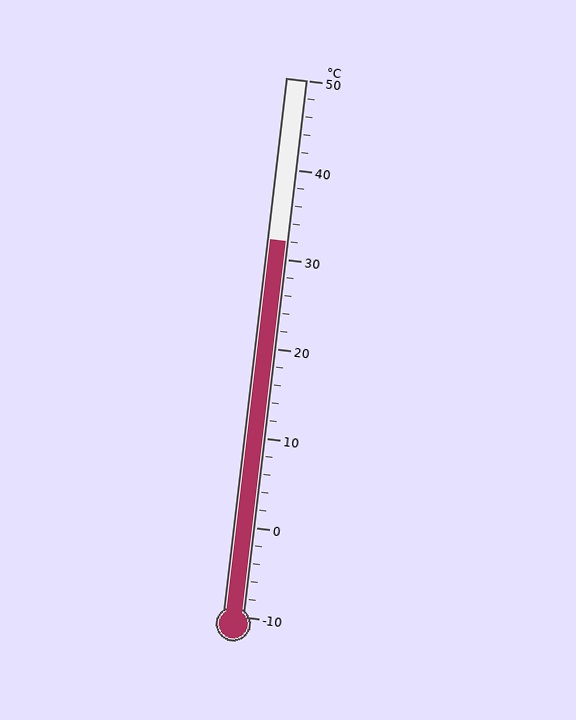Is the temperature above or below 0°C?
The temperature is above 0°C.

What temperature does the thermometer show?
The thermometer shows approximately 32°C.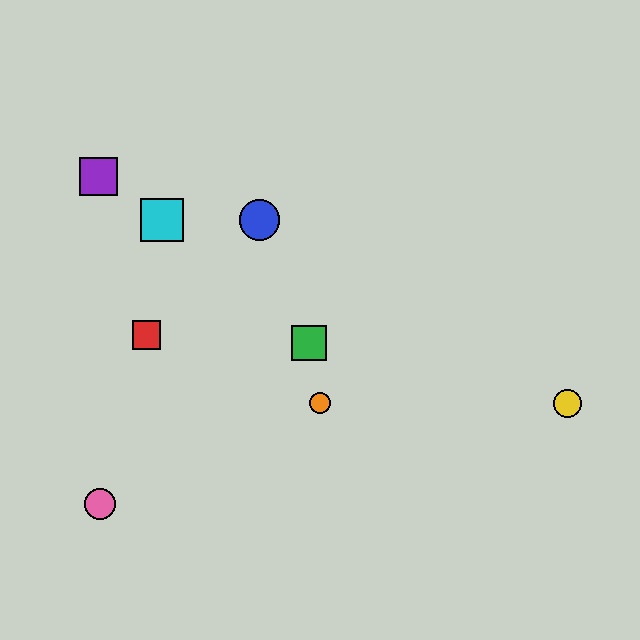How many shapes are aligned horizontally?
2 shapes (the yellow circle, the orange circle) are aligned horizontally.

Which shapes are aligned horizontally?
The yellow circle, the orange circle are aligned horizontally.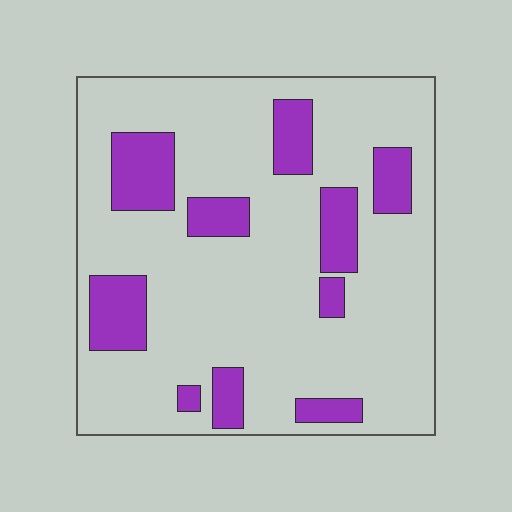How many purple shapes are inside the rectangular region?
10.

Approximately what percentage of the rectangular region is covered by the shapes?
Approximately 20%.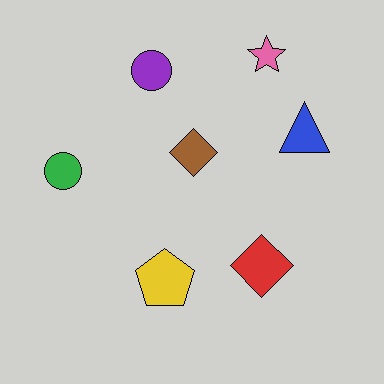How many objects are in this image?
There are 7 objects.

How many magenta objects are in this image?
There are no magenta objects.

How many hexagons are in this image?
There are no hexagons.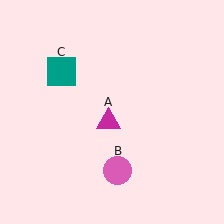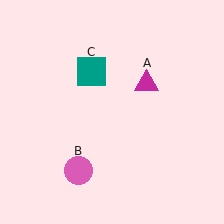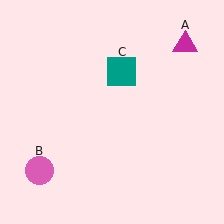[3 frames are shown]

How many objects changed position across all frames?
3 objects changed position: magenta triangle (object A), pink circle (object B), teal square (object C).